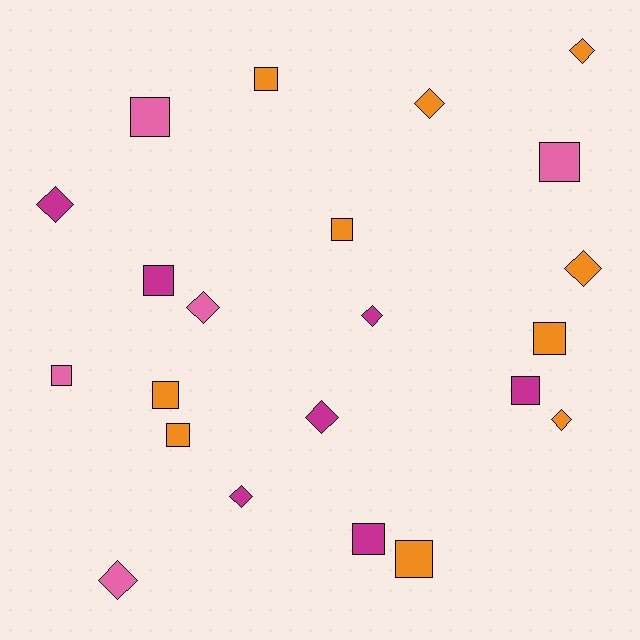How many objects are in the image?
There are 22 objects.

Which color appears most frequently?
Orange, with 10 objects.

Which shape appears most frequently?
Square, with 12 objects.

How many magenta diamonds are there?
There are 4 magenta diamonds.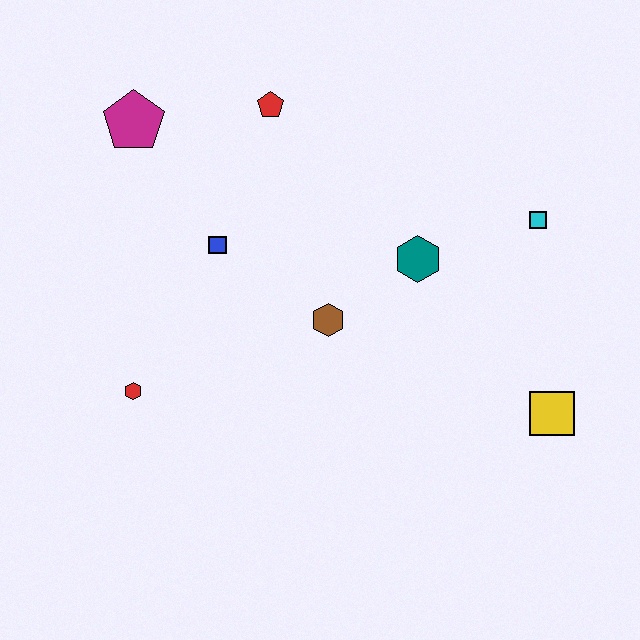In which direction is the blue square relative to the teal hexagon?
The blue square is to the left of the teal hexagon.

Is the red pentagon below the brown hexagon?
No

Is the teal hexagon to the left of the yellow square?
Yes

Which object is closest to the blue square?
The brown hexagon is closest to the blue square.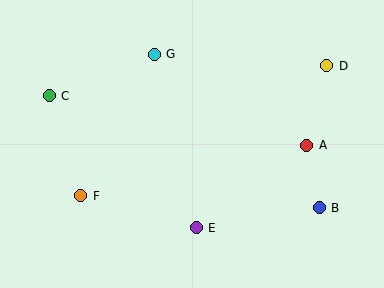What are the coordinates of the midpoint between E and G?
The midpoint between E and G is at (175, 141).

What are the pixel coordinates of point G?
Point G is at (154, 54).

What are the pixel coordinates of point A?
Point A is at (307, 145).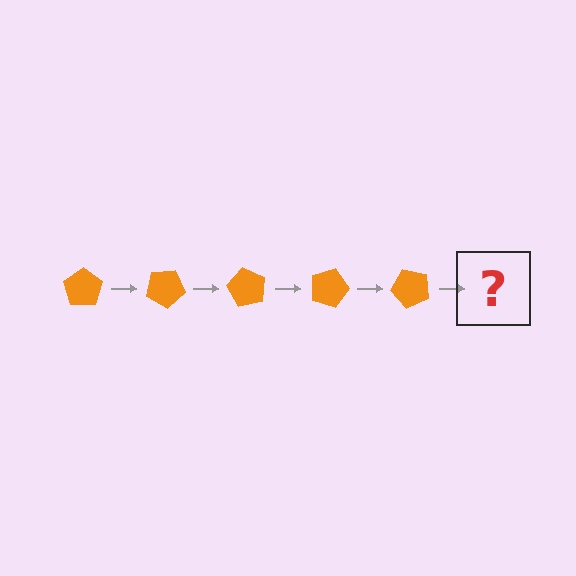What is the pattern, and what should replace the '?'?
The pattern is that the pentagon rotates 30 degrees each step. The '?' should be an orange pentagon rotated 150 degrees.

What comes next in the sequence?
The next element should be an orange pentagon rotated 150 degrees.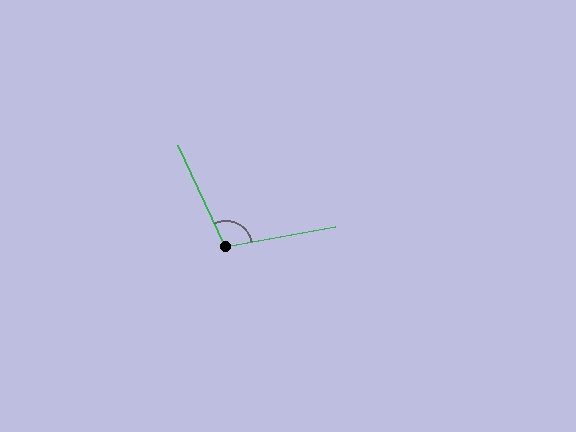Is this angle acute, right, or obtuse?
It is obtuse.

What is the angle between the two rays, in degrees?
Approximately 105 degrees.